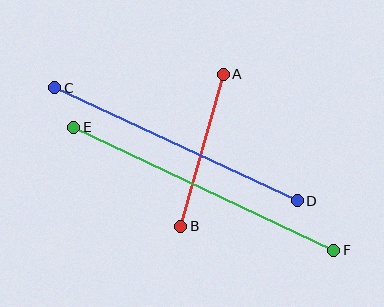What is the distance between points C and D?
The distance is approximately 267 pixels.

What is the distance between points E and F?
The distance is approximately 288 pixels.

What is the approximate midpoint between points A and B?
The midpoint is at approximately (202, 150) pixels.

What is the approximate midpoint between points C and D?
The midpoint is at approximately (176, 144) pixels.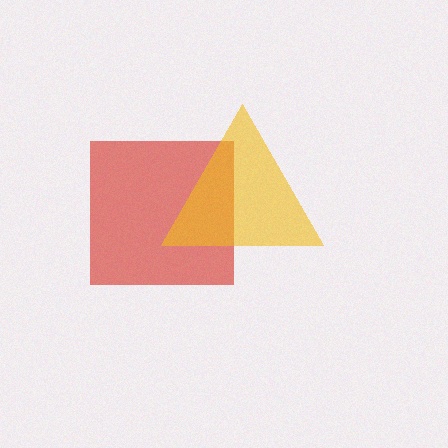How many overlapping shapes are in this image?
There are 2 overlapping shapes in the image.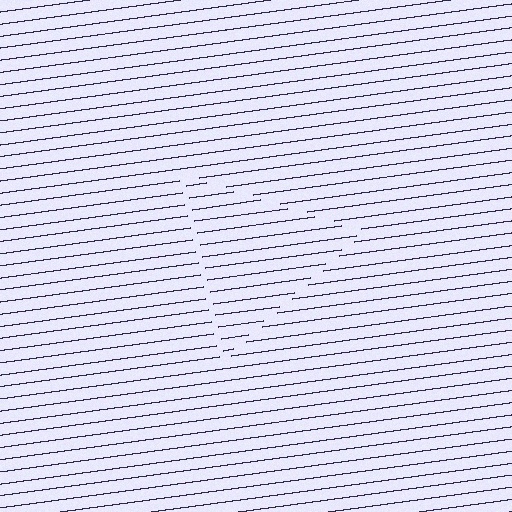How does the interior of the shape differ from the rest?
The interior of the shape contains the same grating, shifted by half a period — the contour is defined by the phase discontinuity where line-ends from the inner and outer gratings abut.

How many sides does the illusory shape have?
3 sides — the line-ends trace a triangle.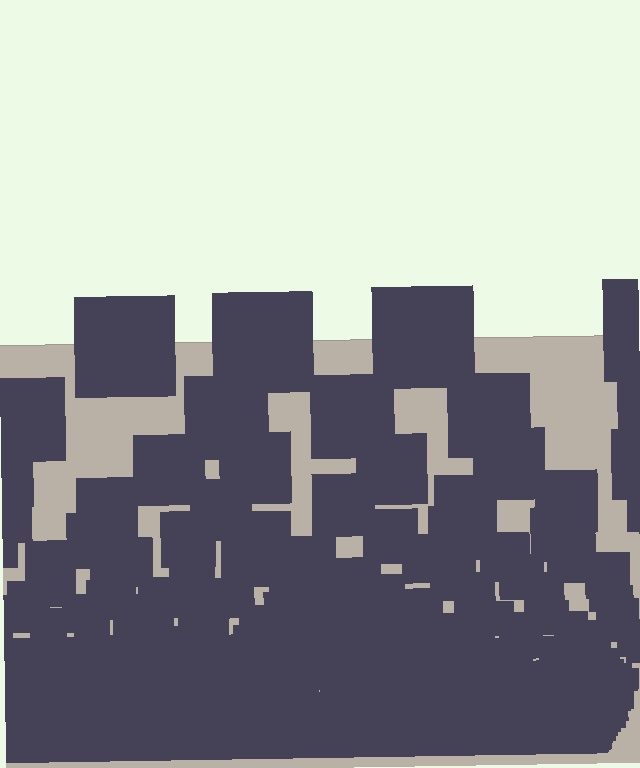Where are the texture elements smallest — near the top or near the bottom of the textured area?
Near the bottom.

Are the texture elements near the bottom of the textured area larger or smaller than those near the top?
Smaller. The gradient is inverted — elements near the bottom are smaller and denser.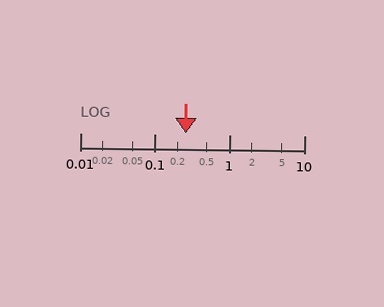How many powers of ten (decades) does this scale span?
The scale spans 3 decades, from 0.01 to 10.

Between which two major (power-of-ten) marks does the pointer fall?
The pointer is between 0.1 and 1.